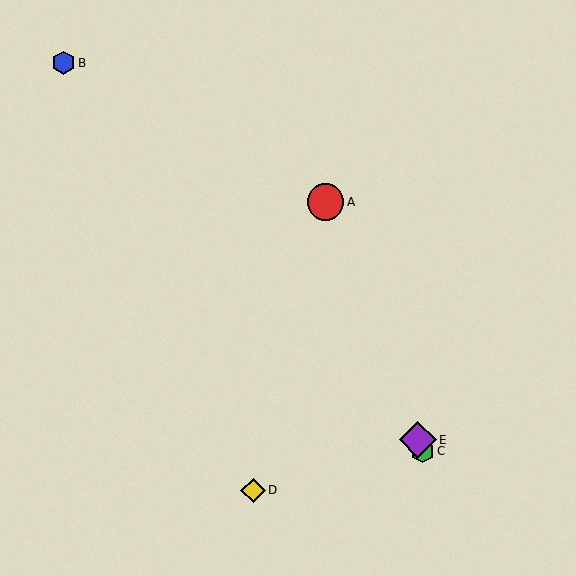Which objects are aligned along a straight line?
Objects A, C, E are aligned along a straight line.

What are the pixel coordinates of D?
Object D is at (253, 490).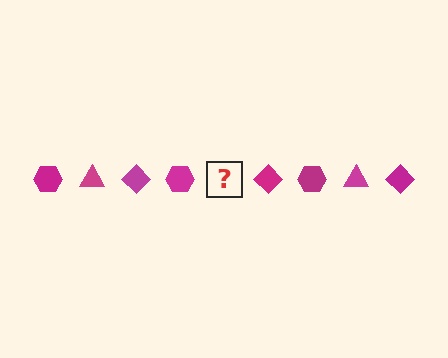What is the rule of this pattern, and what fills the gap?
The rule is that the pattern cycles through hexagon, triangle, diamond shapes in magenta. The gap should be filled with a magenta triangle.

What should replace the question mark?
The question mark should be replaced with a magenta triangle.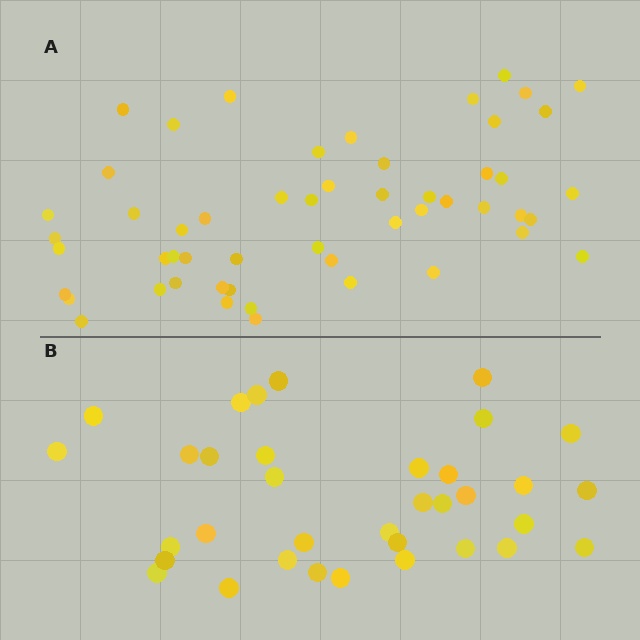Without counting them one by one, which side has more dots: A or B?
Region A (the top region) has more dots.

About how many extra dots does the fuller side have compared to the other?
Region A has approximately 20 more dots than region B.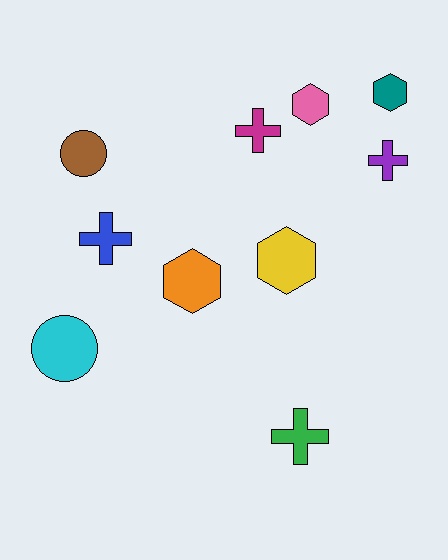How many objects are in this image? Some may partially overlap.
There are 10 objects.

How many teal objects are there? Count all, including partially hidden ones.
There is 1 teal object.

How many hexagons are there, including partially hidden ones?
There are 4 hexagons.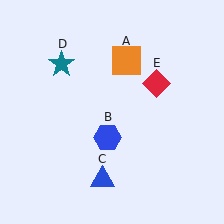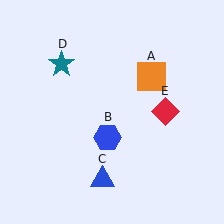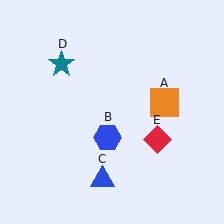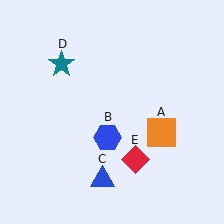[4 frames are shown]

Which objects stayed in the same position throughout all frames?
Blue hexagon (object B) and blue triangle (object C) and teal star (object D) remained stationary.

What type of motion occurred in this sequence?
The orange square (object A), red diamond (object E) rotated clockwise around the center of the scene.